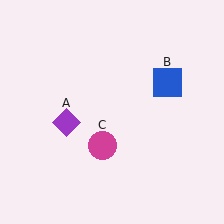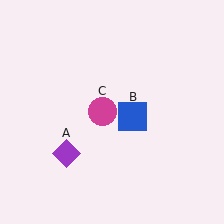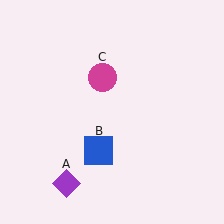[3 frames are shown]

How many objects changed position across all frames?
3 objects changed position: purple diamond (object A), blue square (object B), magenta circle (object C).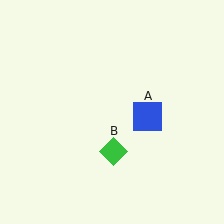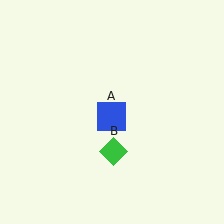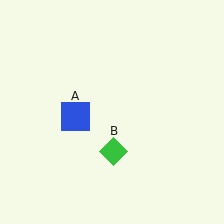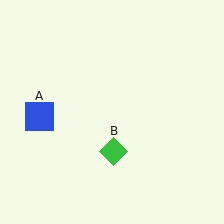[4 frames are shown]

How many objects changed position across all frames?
1 object changed position: blue square (object A).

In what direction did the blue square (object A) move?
The blue square (object A) moved left.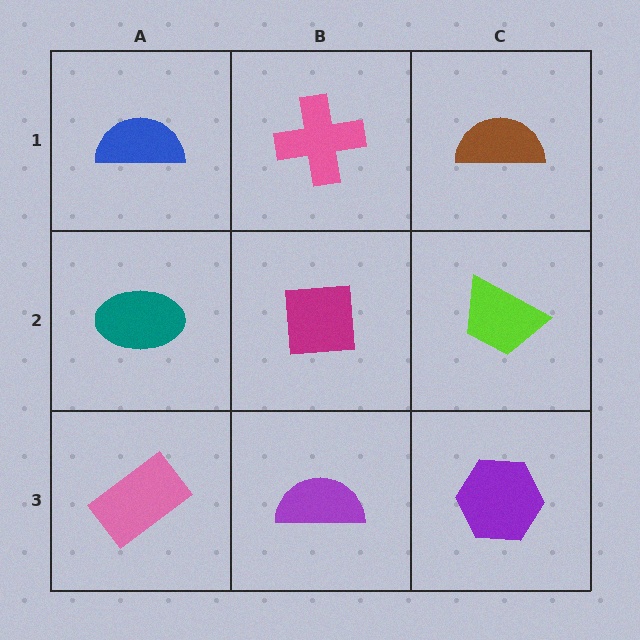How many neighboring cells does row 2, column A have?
3.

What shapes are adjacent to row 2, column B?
A pink cross (row 1, column B), a purple semicircle (row 3, column B), a teal ellipse (row 2, column A), a lime trapezoid (row 2, column C).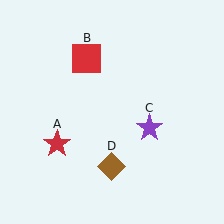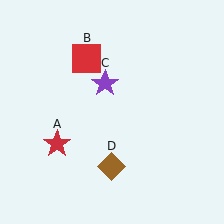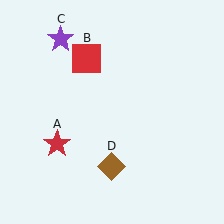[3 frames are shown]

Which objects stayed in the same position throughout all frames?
Red star (object A) and red square (object B) and brown diamond (object D) remained stationary.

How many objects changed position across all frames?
1 object changed position: purple star (object C).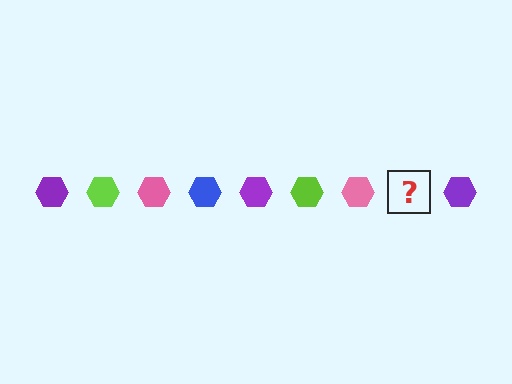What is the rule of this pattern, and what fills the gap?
The rule is that the pattern cycles through purple, lime, pink, blue hexagons. The gap should be filled with a blue hexagon.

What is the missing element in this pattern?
The missing element is a blue hexagon.